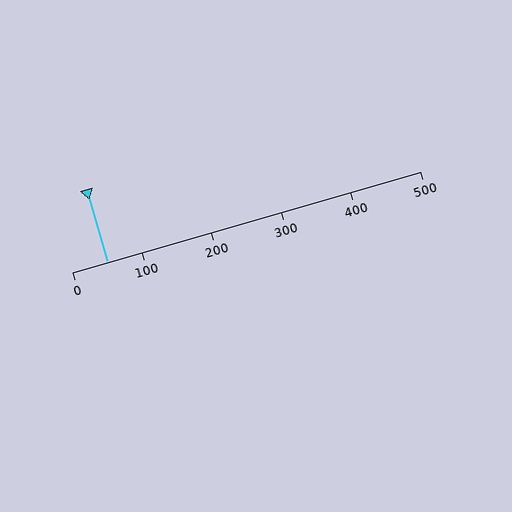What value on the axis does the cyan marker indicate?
The marker indicates approximately 50.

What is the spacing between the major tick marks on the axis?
The major ticks are spaced 100 apart.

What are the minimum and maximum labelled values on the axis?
The axis runs from 0 to 500.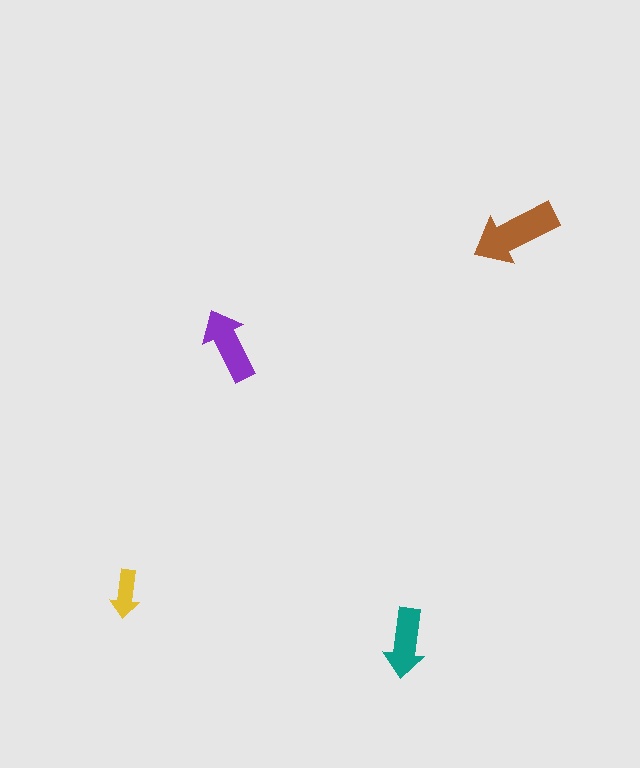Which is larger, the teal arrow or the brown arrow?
The brown one.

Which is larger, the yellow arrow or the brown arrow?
The brown one.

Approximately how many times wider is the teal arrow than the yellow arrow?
About 1.5 times wider.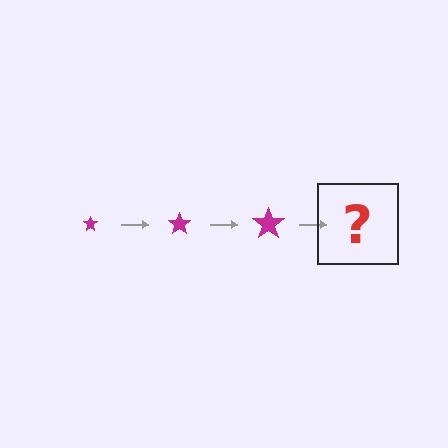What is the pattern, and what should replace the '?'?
The pattern is that the star gets progressively larger each step. The '?' should be a magenta star, larger than the previous one.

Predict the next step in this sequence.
The next step is a magenta star, larger than the previous one.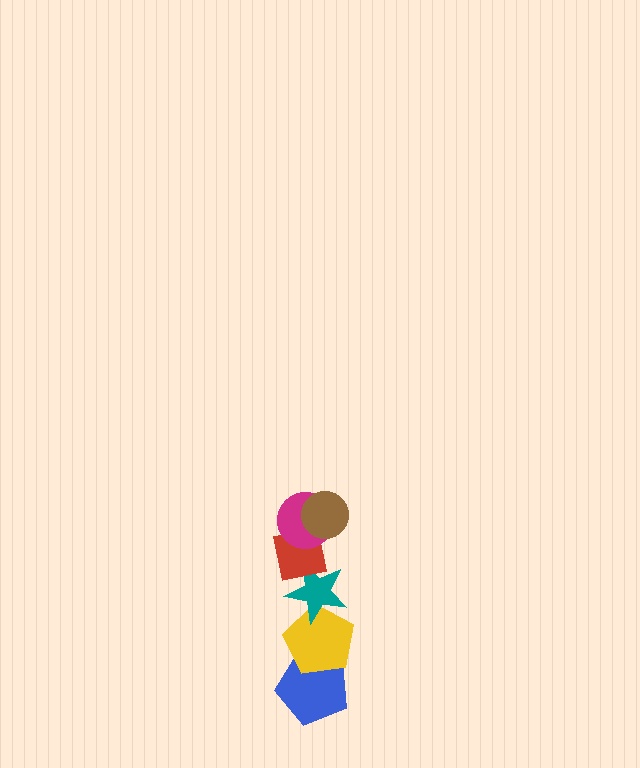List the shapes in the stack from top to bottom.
From top to bottom: the brown circle, the magenta circle, the red square, the teal star, the yellow pentagon, the blue pentagon.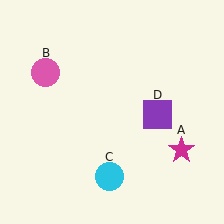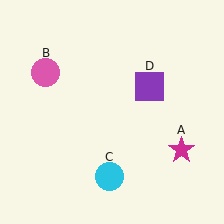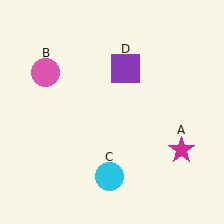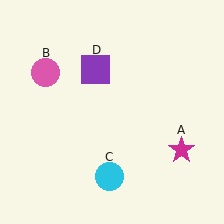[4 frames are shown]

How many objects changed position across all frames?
1 object changed position: purple square (object D).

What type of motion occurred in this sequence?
The purple square (object D) rotated counterclockwise around the center of the scene.